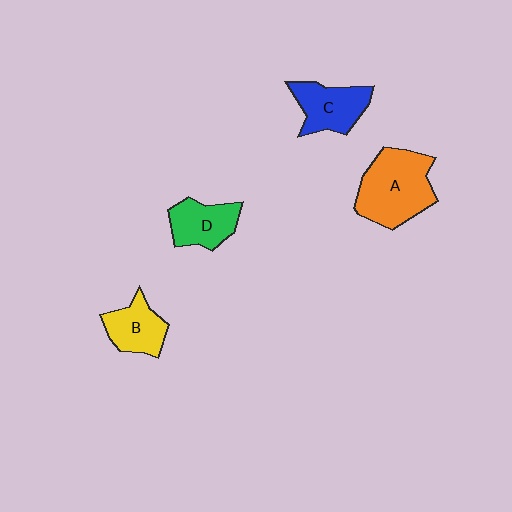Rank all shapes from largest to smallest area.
From largest to smallest: A (orange), C (blue), D (green), B (yellow).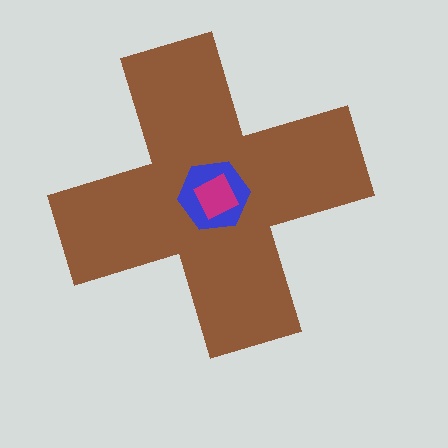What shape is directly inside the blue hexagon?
The magenta square.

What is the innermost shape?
The magenta square.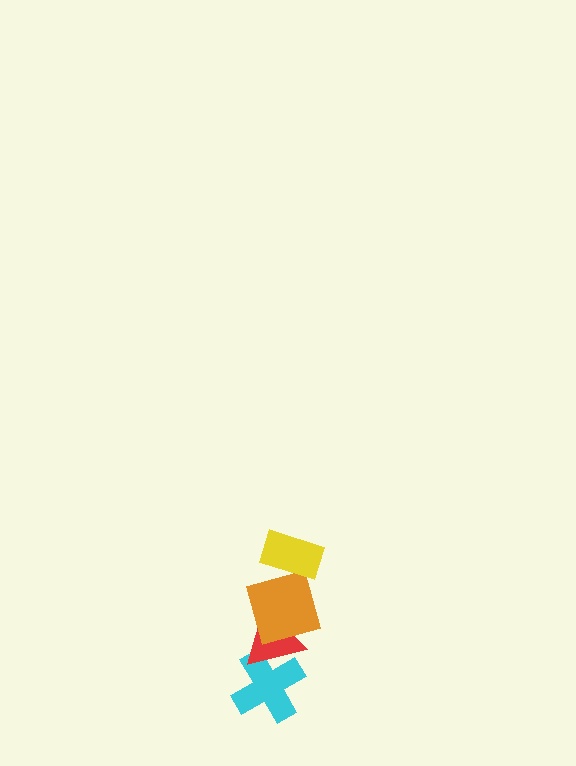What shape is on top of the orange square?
The yellow rectangle is on top of the orange square.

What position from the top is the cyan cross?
The cyan cross is 4th from the top.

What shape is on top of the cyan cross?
The red triangle is on top of the cyan cross.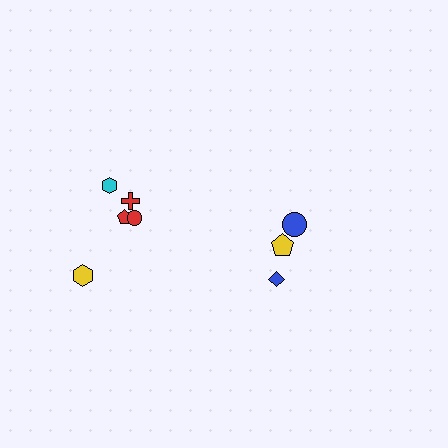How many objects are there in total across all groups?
There are 8 objects.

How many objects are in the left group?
There are 5 objects.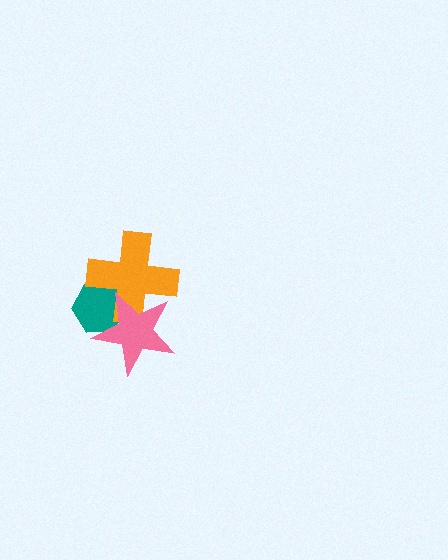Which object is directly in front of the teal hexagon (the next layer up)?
The orange cross is directly in front of the teal hexagon.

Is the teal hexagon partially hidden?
Yes, it is partially covered by another shape.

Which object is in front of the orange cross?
The pink star is in front of the orange cross.